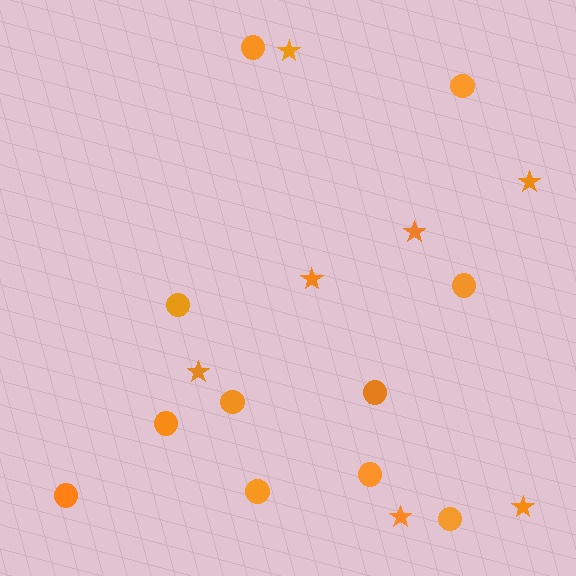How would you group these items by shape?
There are 2 groups: one group of stars (7) and one group of circles (11).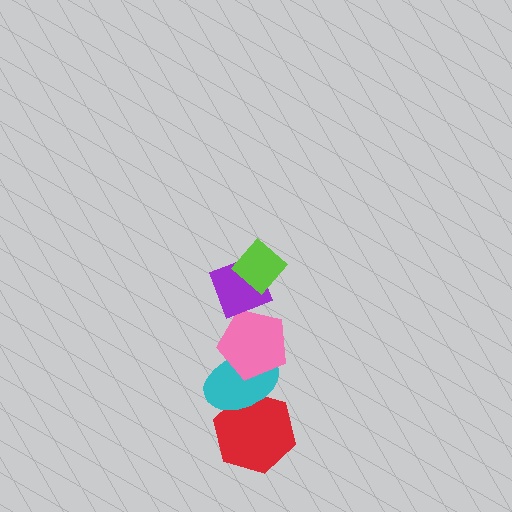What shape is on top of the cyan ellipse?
The pink pentagon is on top of the cyan ellipse.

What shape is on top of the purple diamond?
The lime diamond is on top of the purple diamond.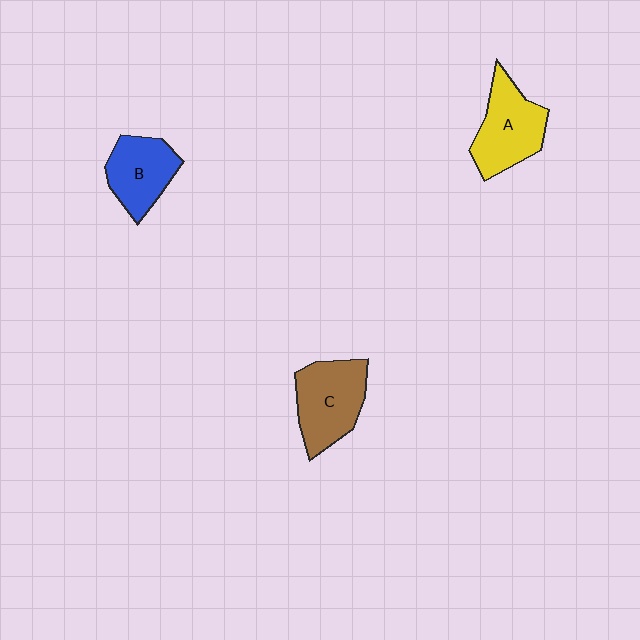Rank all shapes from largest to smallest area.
From largest to smallest: C (brown), A (yellow), B (blue).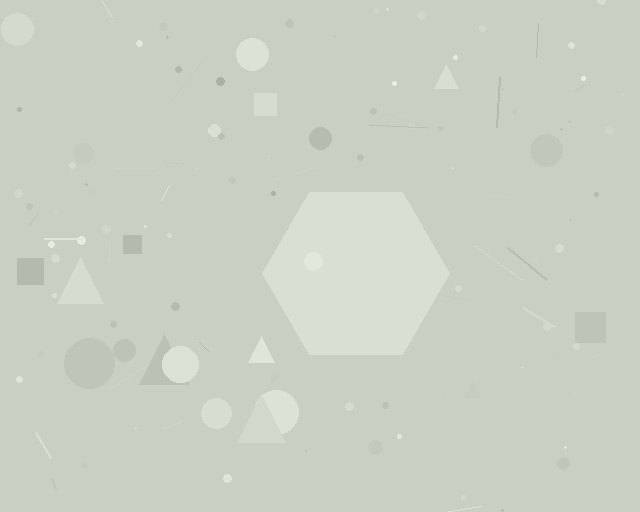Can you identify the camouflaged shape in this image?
The camouflaged shape is a hexagon.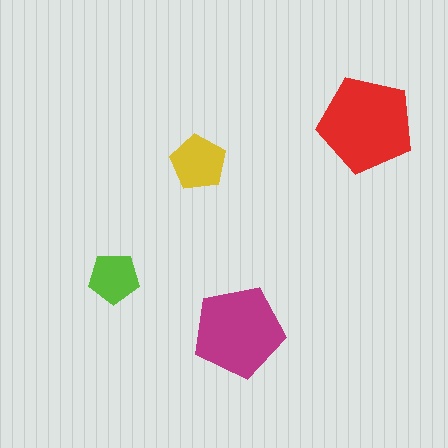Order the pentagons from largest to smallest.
the red one, the magenta one, the yellow one, the lime one.